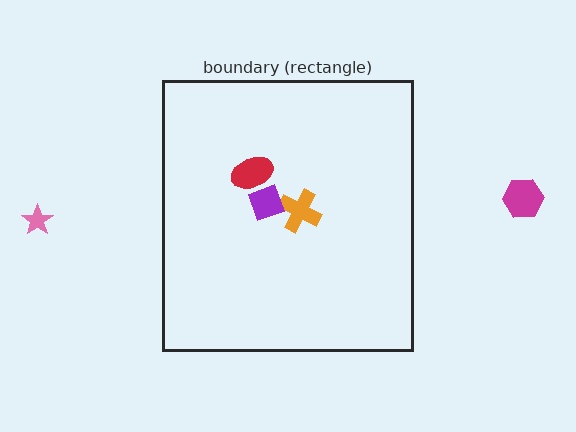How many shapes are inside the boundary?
3 inside, 2 outside.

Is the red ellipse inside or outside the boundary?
Inside.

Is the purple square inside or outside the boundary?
Inside.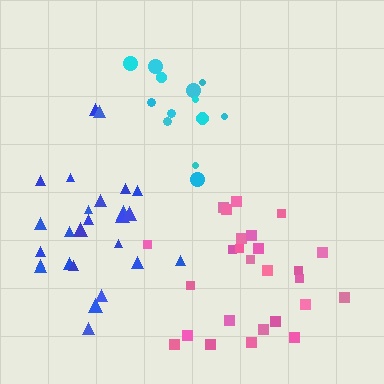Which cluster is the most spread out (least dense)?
Pink.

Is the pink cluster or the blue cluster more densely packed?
Blue.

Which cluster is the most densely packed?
Cyan.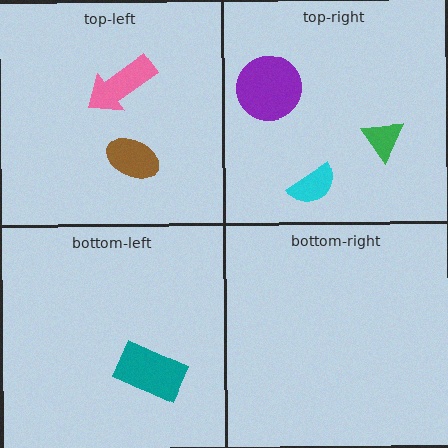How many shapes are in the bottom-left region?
1.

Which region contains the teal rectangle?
The bottom-left region.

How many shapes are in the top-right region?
3.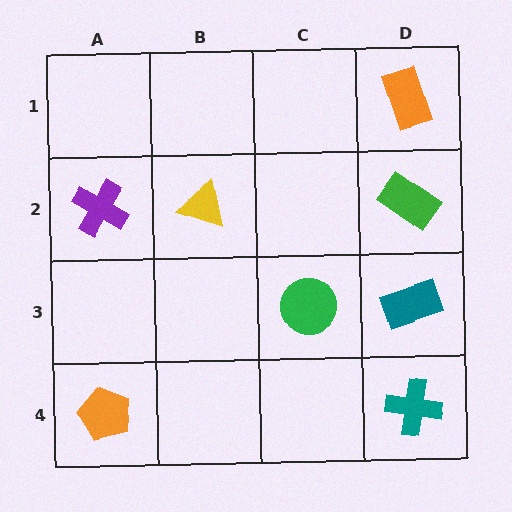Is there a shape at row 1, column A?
No, that cell is empty.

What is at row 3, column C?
A green circle.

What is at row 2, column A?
A purple cross.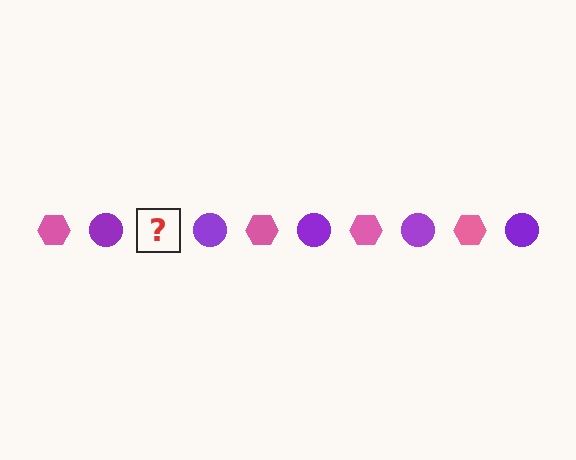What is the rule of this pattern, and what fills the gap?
The rule is that the pattern alternates between pink hexagon and purple circle. The gap should be filled with a pink hexagon.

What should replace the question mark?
The question mark should be replaced with a pink hexagon.